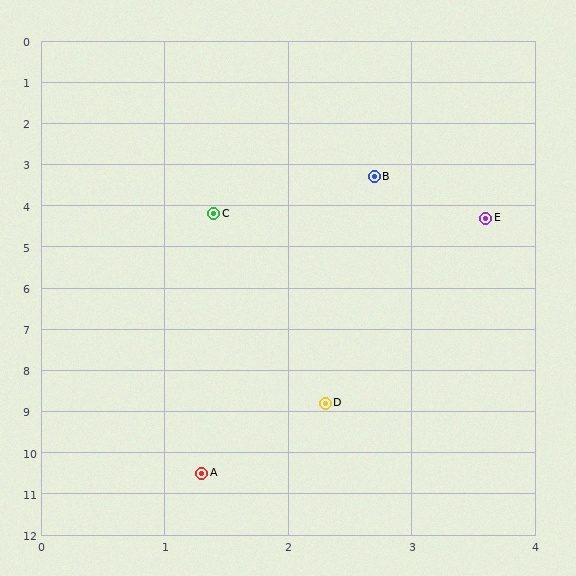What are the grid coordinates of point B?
Point B is at approximately (2.7, 3.3).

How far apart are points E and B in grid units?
Points E and B are about 1.3 grid units apart.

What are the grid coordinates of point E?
Point E is at approximately (3.6, 4.3).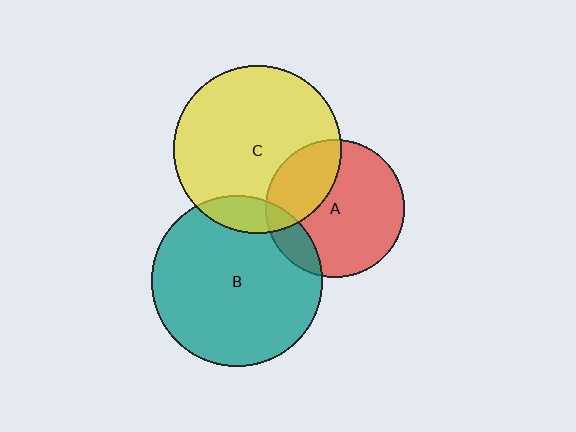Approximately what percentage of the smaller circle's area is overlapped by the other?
Approximately 15%.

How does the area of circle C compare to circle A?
Approximately 1.5 times.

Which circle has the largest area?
Circle B (teal).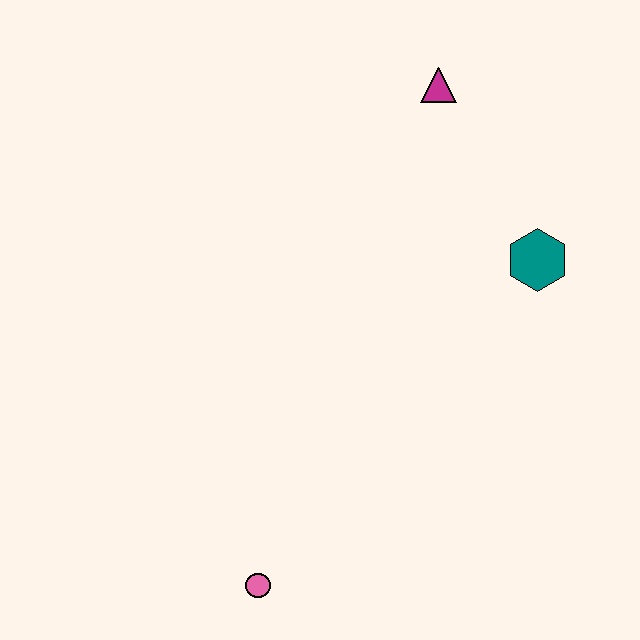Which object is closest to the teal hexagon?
The magenta triangle is closest to the teal hexagon.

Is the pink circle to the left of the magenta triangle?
Yes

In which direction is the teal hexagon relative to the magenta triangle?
The teal hexagon is below the magenta triangle.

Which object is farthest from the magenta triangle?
The pink circle is farthest from the magenta triangle.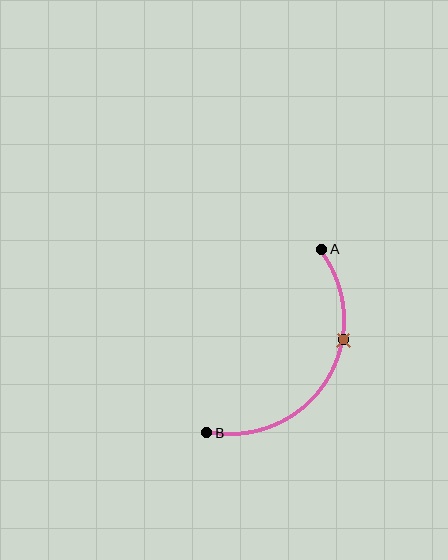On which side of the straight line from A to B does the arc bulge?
The arc bulges to the right of the straight line connecting A and B.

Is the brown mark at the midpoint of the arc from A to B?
No. The brown mark lies on the arc but is closer to endpoint A. The arc midpoint would be at the point on the curve equidistant along the arc from both A and B.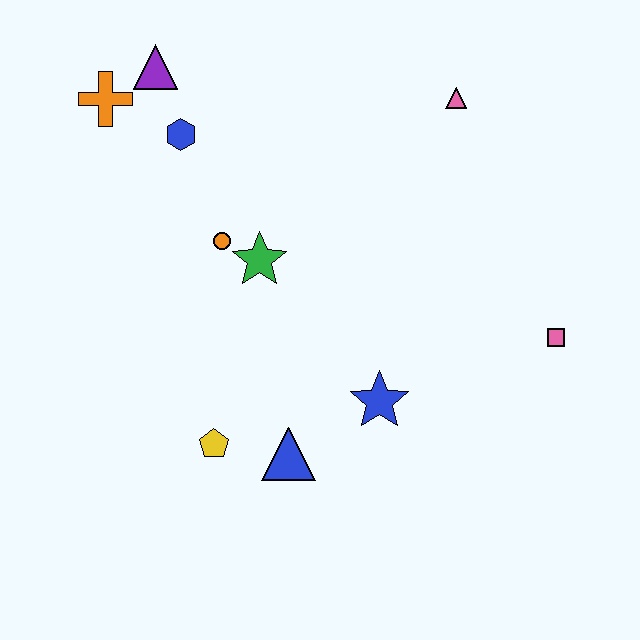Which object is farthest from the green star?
The pink square is farthest from the green star.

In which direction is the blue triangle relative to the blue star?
The blue triangle is to the left of the blue star.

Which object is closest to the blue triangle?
The yellow pentagon is closest to the blue triangle.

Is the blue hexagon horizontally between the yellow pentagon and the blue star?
No